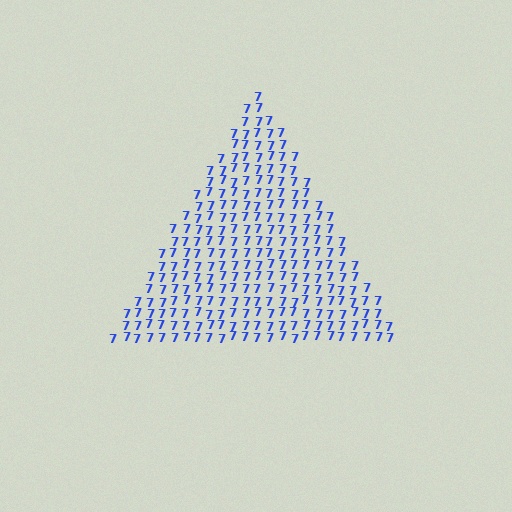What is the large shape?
The large shape is a triangle.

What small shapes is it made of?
It is made of small digit 7's.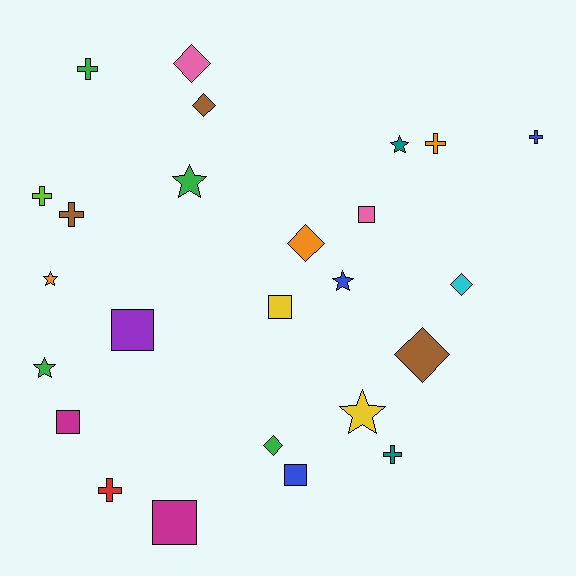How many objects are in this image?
There are 25 objects.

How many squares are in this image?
There are 6 squares.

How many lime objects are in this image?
There is 1 lime object.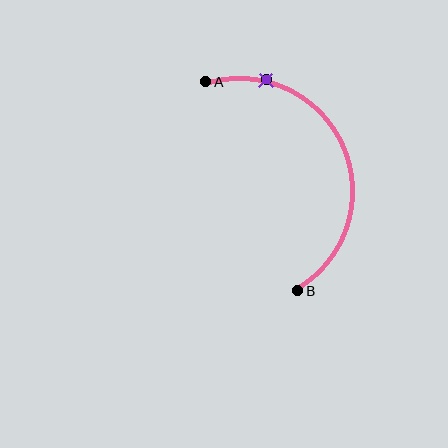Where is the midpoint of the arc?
The arc midpoint is the point on the curve farthest from the straight line joining A and B. It sits to the right of that line.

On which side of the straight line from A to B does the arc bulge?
The arc bulges to the right of the straight line connecting A and B.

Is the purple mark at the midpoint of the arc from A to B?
No. The purple mark lies on the arc but is closer to endpoint A. The arc midpoint would be at the point on the curve equidistant along the arc from both A and B.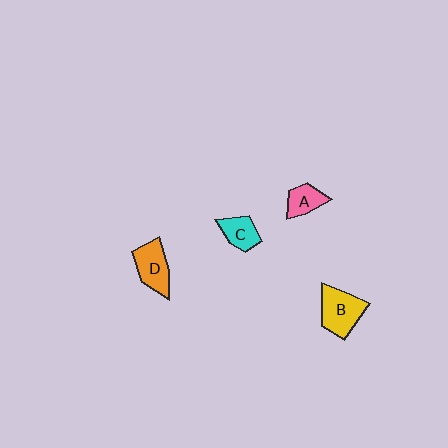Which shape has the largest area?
Shape B (yellow).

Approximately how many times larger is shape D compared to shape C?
Approximately 1.4 times.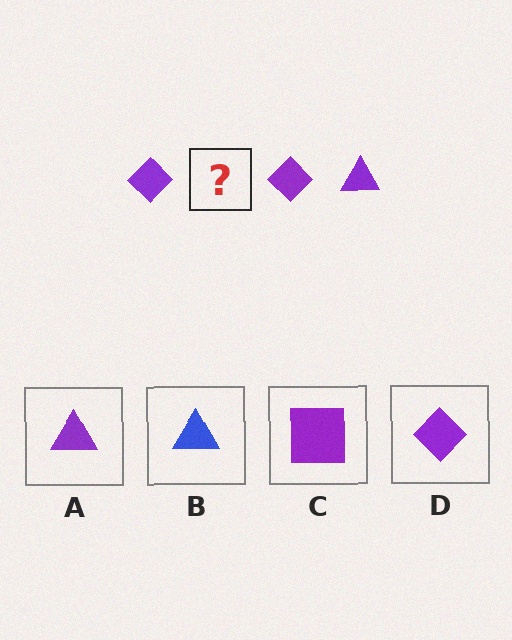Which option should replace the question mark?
Option A.